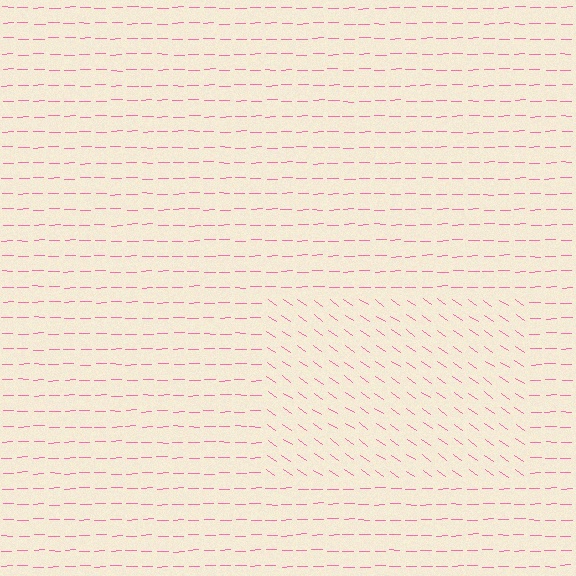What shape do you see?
I see a rectangle.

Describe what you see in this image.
The image is filled with small pink line segments. A rectangle region in the image has lines oriented differently from the surrounding lines, creating a visible texture boundary.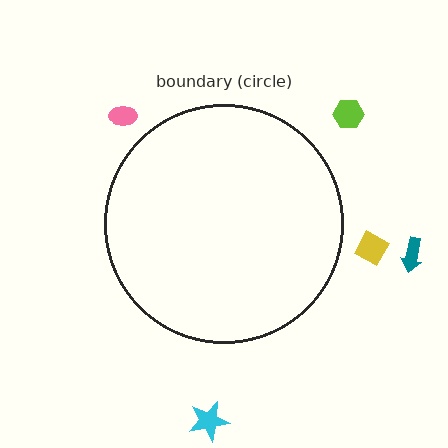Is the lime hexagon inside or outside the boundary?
Outside.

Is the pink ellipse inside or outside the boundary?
Outside.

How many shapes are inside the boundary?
0 inside, 5 outside.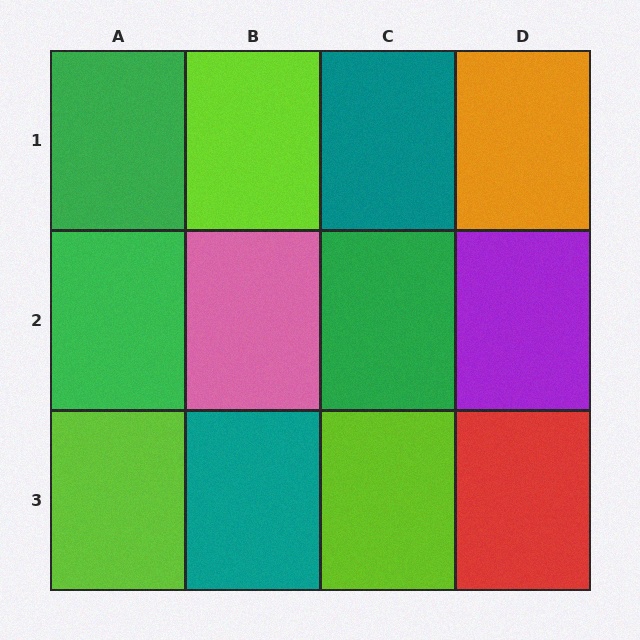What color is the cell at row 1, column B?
Lime.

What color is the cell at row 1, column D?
Orange.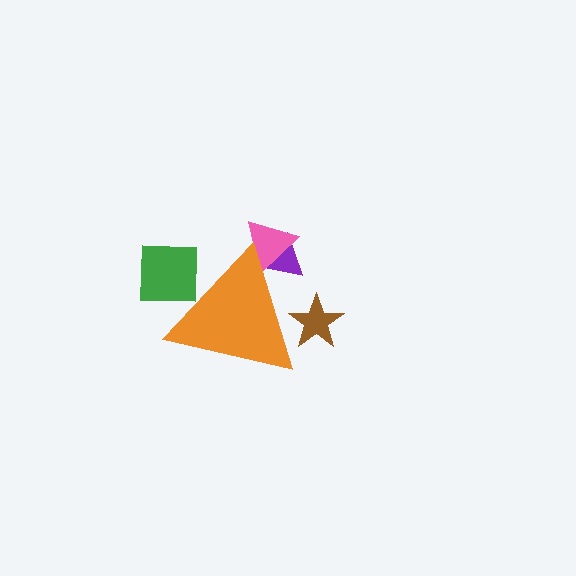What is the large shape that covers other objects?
An orange triangle.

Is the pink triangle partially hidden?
Yes, the pink triangle is partially hidden behind the orange triangle.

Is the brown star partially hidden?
Yes, the brown star is partially hidden behind the orange triangle.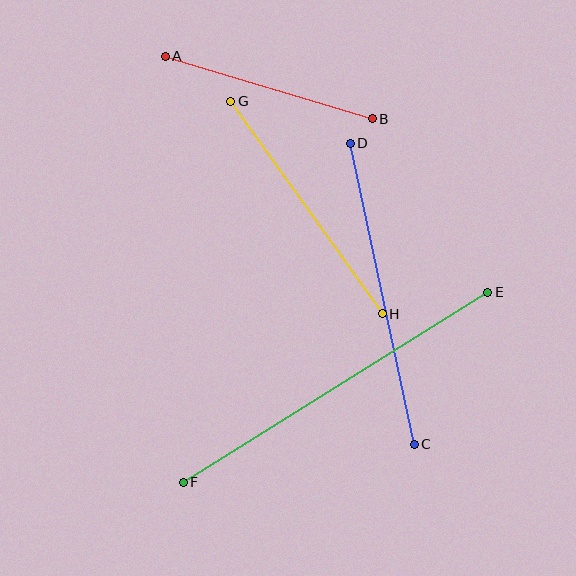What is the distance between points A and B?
The distance is approximately 216 pixels.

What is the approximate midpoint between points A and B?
The midpoint is at approximately (269, 87) pixels.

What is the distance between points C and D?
The distance is approximately 308 pixels.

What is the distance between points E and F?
The distance is approximately 359 pixels.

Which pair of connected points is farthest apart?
Points E and F are farthest apart.